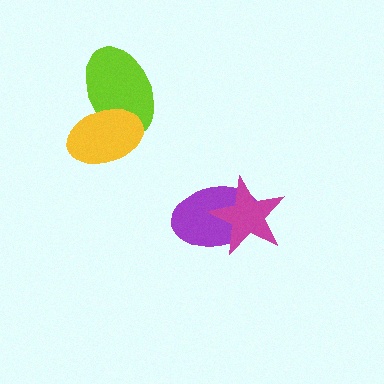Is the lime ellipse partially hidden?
Yes, it is partially covered by another shape.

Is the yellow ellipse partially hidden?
No, no other shape covers it.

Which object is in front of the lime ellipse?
The yellow ellipse is in front of the lime ellipse.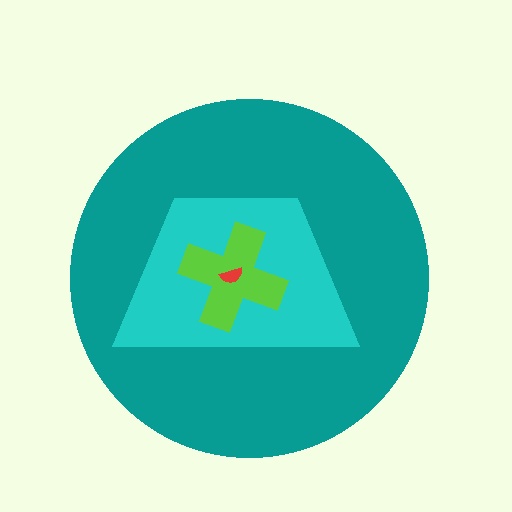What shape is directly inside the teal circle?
The cyan trapezoid.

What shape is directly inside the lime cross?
The red semicircle.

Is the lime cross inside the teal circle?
Yes.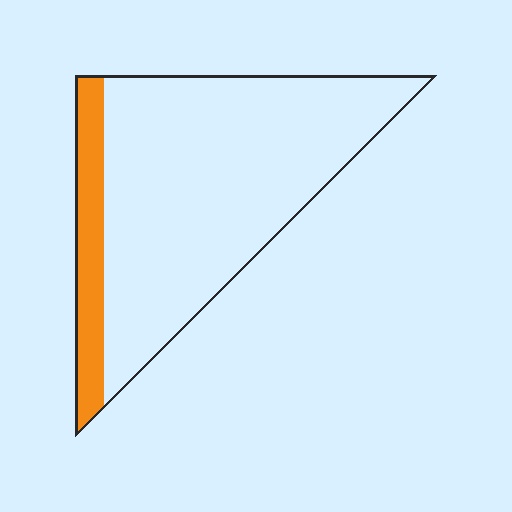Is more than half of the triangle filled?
No.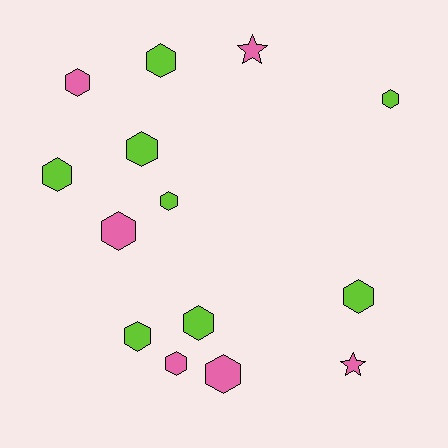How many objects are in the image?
There are 14 objects.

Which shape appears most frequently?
Hexagon, with 12 objects.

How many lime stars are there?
There are no lime stars.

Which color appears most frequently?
Lime, with 8 objects.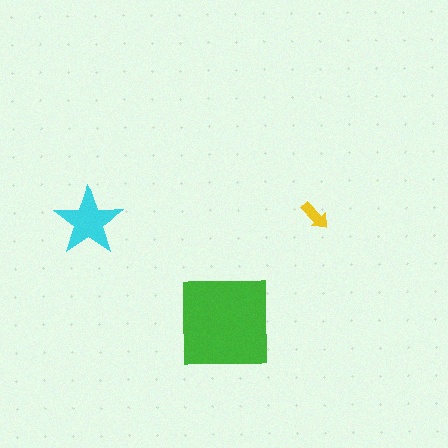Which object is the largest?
The green square.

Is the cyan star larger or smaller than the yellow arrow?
Larger.